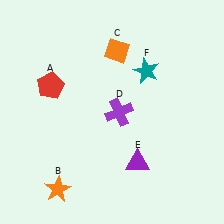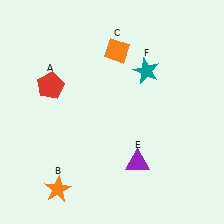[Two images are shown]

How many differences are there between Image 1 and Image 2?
There is 1 difference between the two images.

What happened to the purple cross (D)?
The purple cross (D) was removed in Image 2. It was in the bottom-right area of Image 1.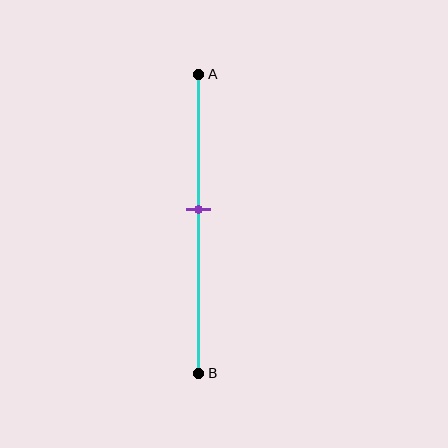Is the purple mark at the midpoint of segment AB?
No, the mark is at about 45% from A, not at the 50% midpoint.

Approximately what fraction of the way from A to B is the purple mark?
The purple mark is approximately 45% of the way from A to B.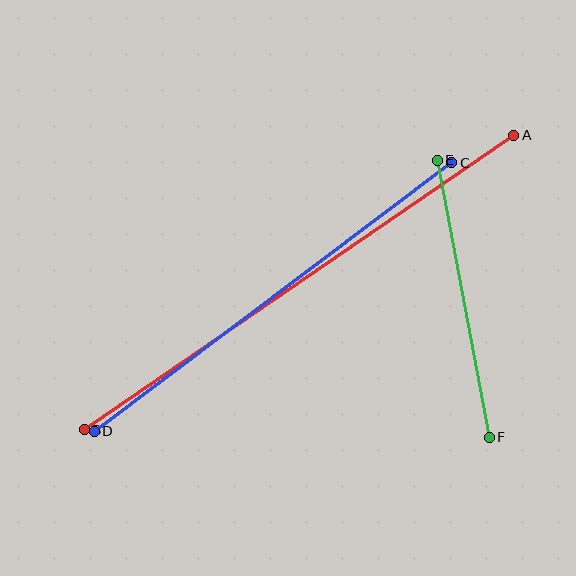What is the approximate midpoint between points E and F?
The midpoint is at approximately (463, 299) pixels.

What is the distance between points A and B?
The distance is approximately 520 pixels.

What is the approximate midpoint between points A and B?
The midpoint is at approximately (299, 283) pixels.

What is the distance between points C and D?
The distance is approximately 447 pixels.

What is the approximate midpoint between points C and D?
The midpoint is at approximately (273, 297) pixels.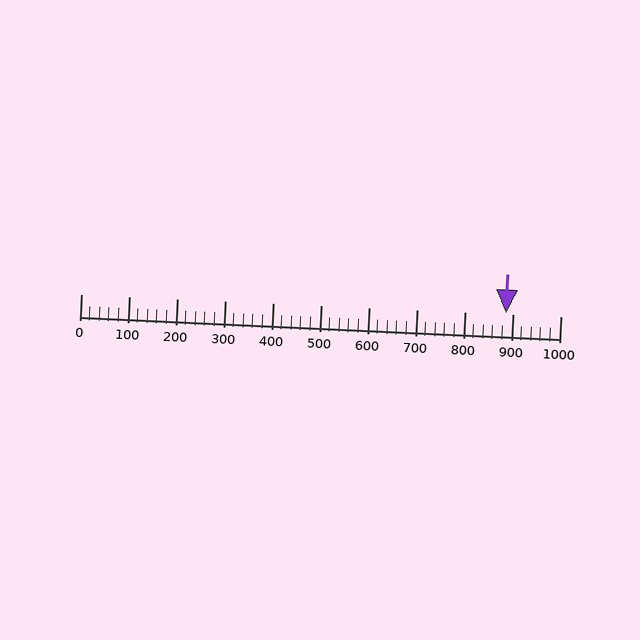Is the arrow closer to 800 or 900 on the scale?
The arrow is closer to 900.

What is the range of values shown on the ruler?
The ruler shows values from 0 to 1000.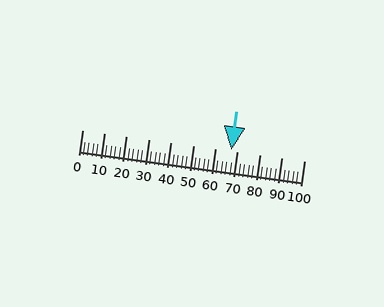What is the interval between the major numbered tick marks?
The major tick marks are spaced 10 units apart.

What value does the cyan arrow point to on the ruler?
The cyan arrow points to approximately 67.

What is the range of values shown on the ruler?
The ruler shows values from 0 to 100.